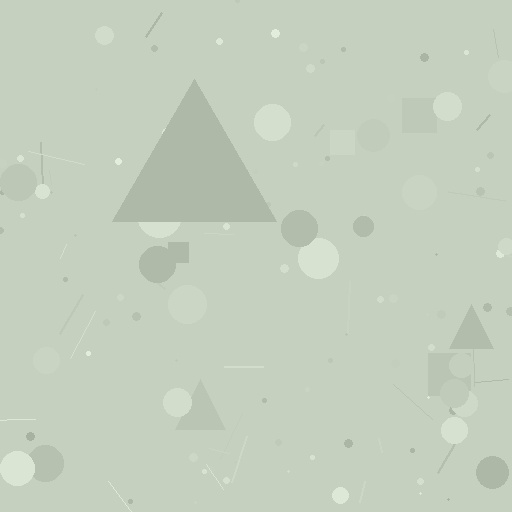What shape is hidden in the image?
A triangle is hidden in the image.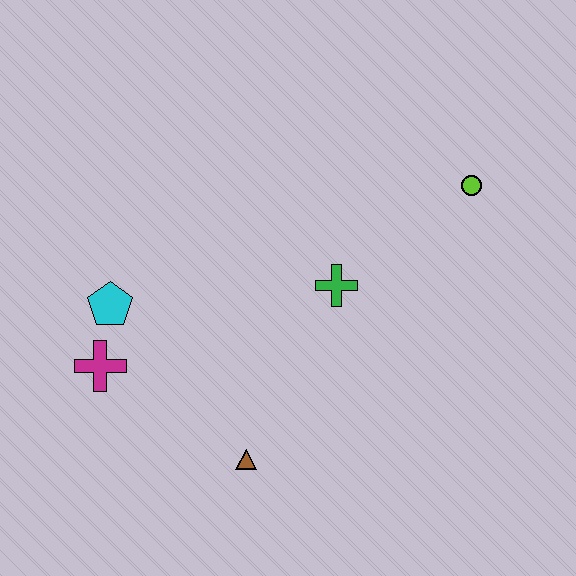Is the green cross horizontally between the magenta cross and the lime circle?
Yes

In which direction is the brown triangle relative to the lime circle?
The brown triangle is below the lime circle.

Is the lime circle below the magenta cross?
No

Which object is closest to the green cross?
The lime circle is closest to the green cross.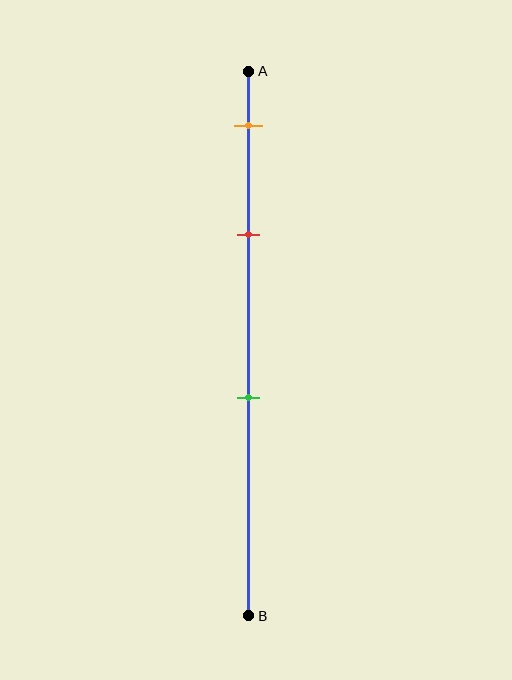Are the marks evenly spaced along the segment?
No, the marks are not evenly spaced.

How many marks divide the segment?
There are 3 marks dividing the segment.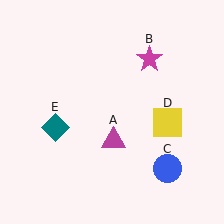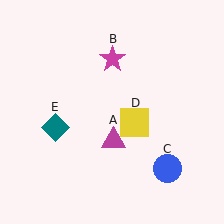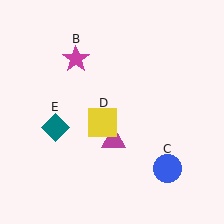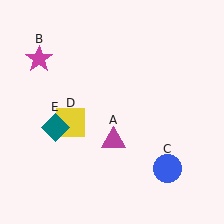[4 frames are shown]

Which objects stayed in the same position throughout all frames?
Magenta triangle (object A) and blue circle (object C) and teal diamond (object E) remained stationary.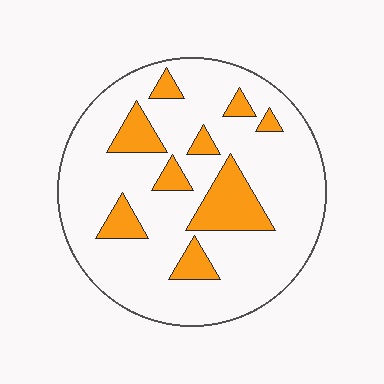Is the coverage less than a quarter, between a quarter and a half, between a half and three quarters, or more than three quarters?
Less than a quarter.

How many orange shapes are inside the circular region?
9.